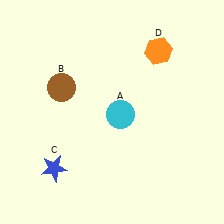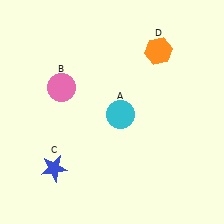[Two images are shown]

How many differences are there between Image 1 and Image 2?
There is 1 difference between the two images.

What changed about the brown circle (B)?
In Image 1, B is brown. In Image 2, it changed to pink.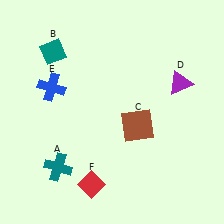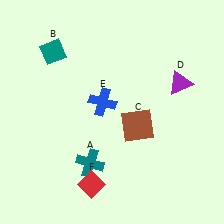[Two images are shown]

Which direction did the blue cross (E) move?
The blue cross (E) moved right.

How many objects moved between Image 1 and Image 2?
2 objects moved between the two images.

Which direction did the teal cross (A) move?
The teal cross (A) moved right.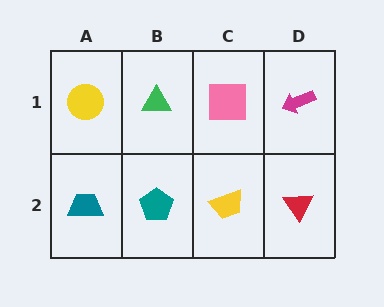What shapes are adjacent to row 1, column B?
A teal pentagon (row 2, column B), a yellow circle (row 1, column A), a pink square (row 1, column C).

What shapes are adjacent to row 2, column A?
A yellow circle (row 1, column A), a teal pentagon (row 2, column B).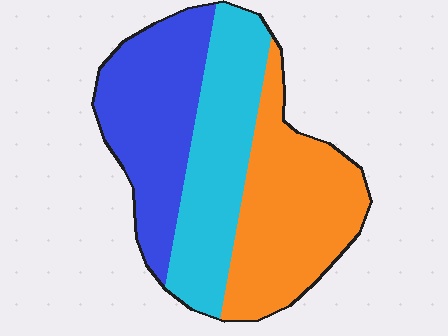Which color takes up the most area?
Orange, at roughly 35%.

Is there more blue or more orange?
Orange.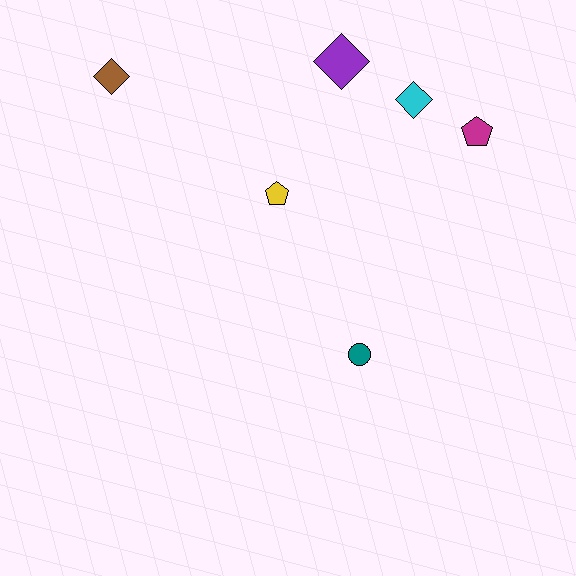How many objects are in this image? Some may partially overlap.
There are 6 objects.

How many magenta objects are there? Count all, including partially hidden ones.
There is 1 magenta object.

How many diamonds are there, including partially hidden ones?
There are 3 diamonds.